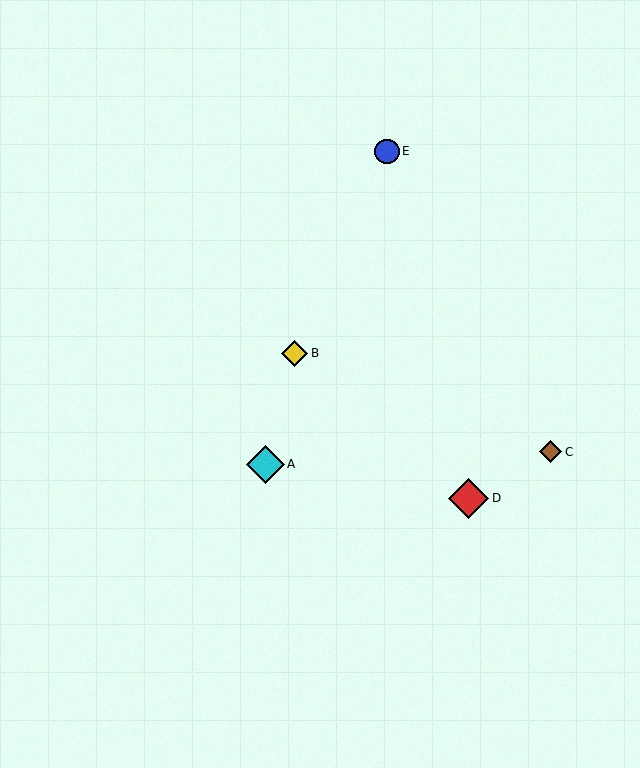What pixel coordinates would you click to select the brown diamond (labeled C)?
Click at (551, 452) to select the brown diamond C.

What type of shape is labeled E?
Shape E is a blue circle.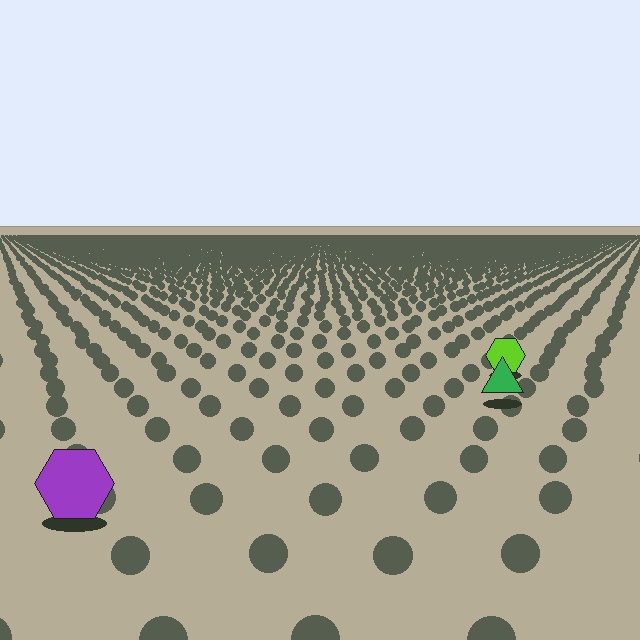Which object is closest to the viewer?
The purple hexagon is closest. The texture marks near it are larger and more spread out.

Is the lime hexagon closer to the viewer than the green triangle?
No. The green triangle is closer — you can tell from the texture gradient: the ground texture is coarser near it.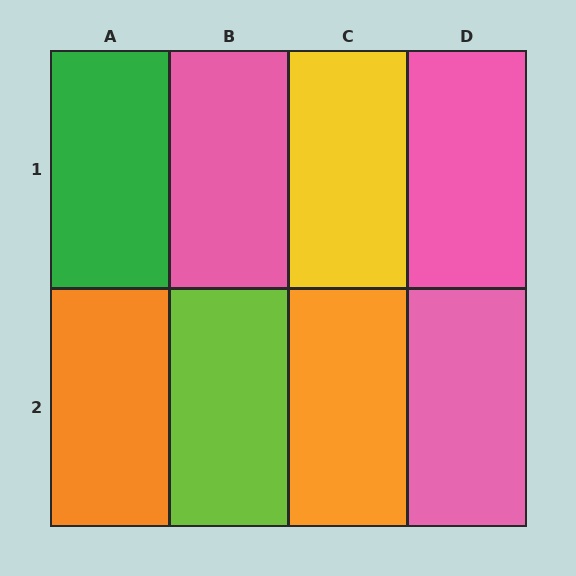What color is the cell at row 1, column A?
Green.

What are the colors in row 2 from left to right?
Orange, lime, orange, pink.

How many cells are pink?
3 cells are pink.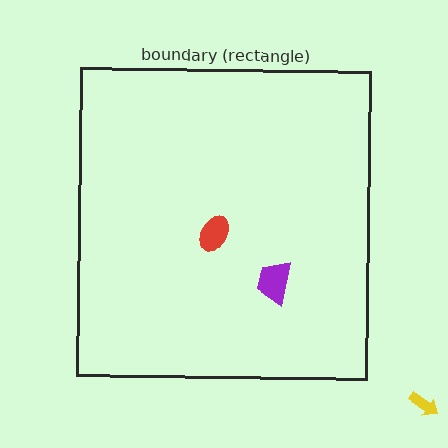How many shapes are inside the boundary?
2 inside, 1 outside.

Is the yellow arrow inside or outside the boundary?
Outside.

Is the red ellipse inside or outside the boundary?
Inside.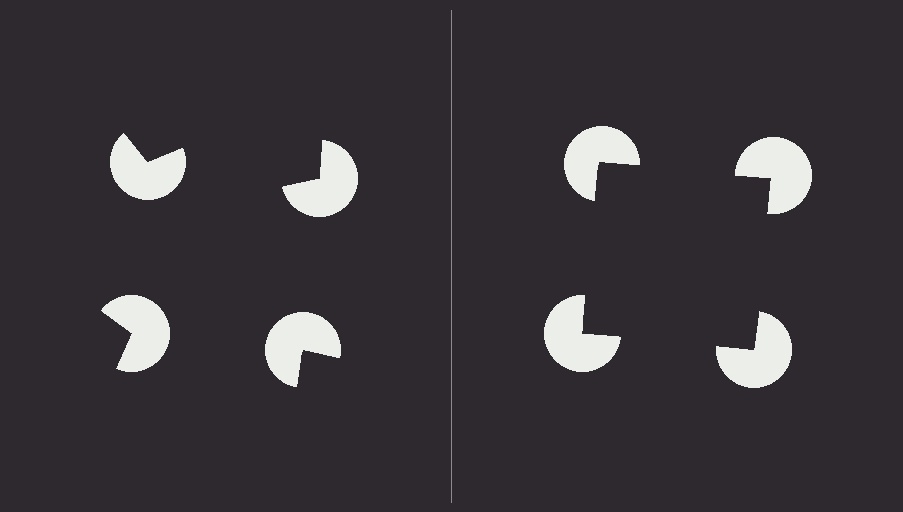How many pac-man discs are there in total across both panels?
8 — 4 on each side.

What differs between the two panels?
The pac-man discs are positioned identically on both sides; only the wedge orientations differ. On the right they align to a square; on the left they are misaligned.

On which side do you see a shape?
An illusory square appears on the right side. On the left side the wedge cuts are rotated, so no coherent shape forms.